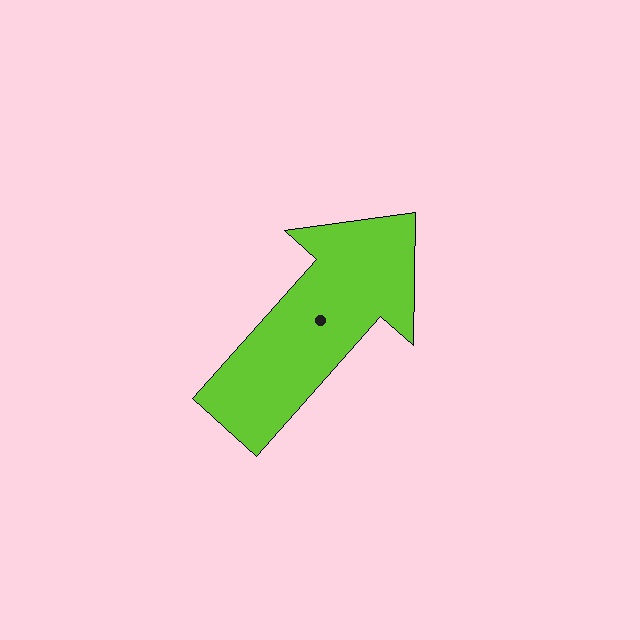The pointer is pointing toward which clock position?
Roughly 1 o'clock.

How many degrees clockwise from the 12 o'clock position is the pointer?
Approximately 42 degrees.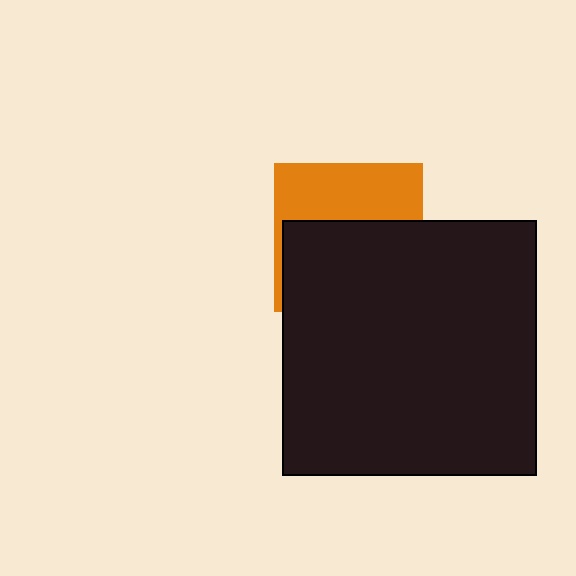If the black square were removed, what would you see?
You would see the complete orange square.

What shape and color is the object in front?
The object in front is a black square.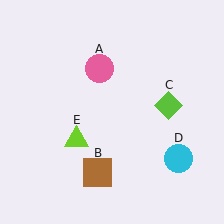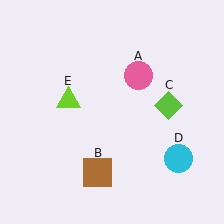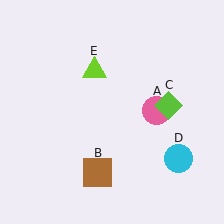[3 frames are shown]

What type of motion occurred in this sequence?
The pink circle (object A), lime triangle (object E) rotated clockwise around the center of the scene.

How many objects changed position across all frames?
2 objects changed position: pink circle (object A), lime triangle (object E).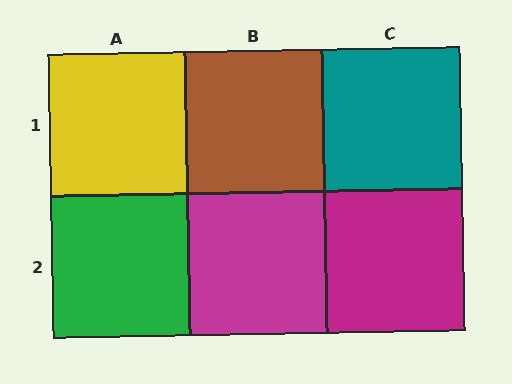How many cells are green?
1 cell is green.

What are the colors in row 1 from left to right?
Yellow, brown, teal.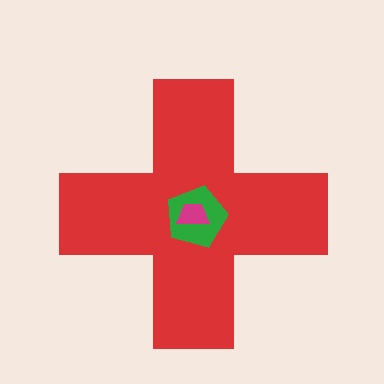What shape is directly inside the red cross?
The green pentagon.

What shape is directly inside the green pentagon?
The magenta trapezoid.